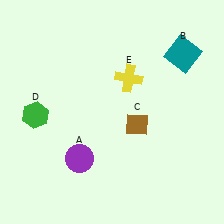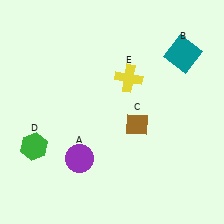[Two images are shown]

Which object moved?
The green hexagon (D) moved down.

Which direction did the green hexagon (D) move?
The green hexagon (D) moved down.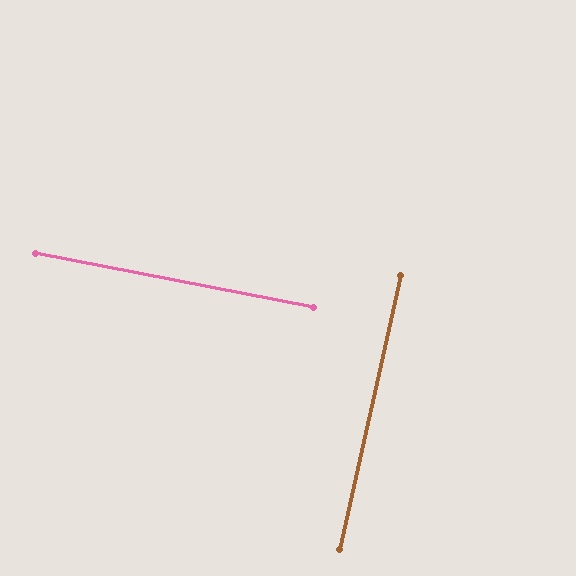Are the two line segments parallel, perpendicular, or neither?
Perpendicular — they meet at approximately 88°.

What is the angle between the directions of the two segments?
Approximately 88 degrees.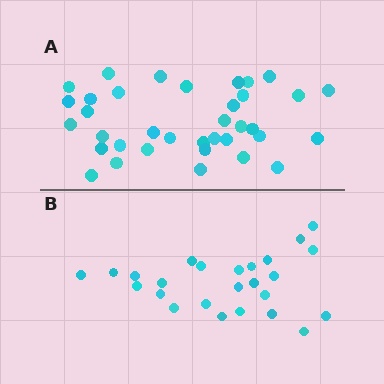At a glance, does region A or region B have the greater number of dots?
Region A (the top region) has more dots.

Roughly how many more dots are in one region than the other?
Region A has roughly 12 or so more dots than region B.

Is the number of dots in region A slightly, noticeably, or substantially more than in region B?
Region A has noticeably more, but not dramatically so. The ratio is roughly 1.4 to 1.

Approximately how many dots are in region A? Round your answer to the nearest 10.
About 40 dots. (The exact count is 36, which rounds to 40.)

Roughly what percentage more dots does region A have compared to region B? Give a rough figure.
About 45% more.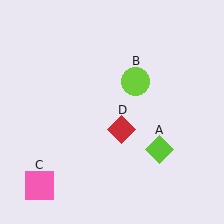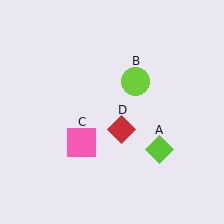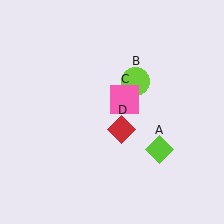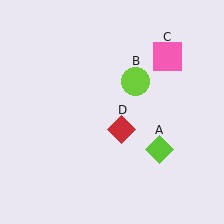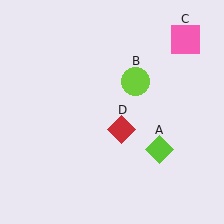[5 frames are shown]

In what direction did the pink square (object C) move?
The pink square (object C) moved up and to the right.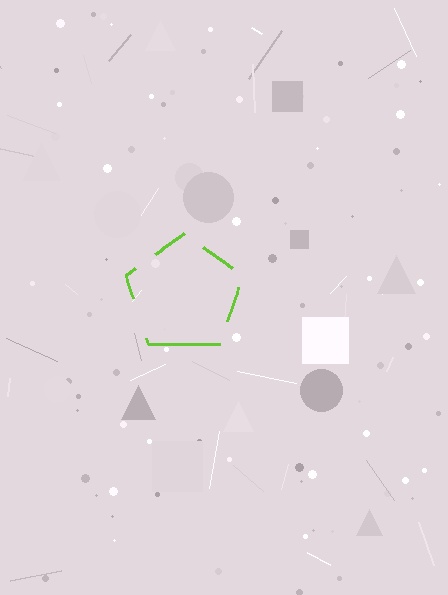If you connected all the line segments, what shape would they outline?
They would outline a pentagon.